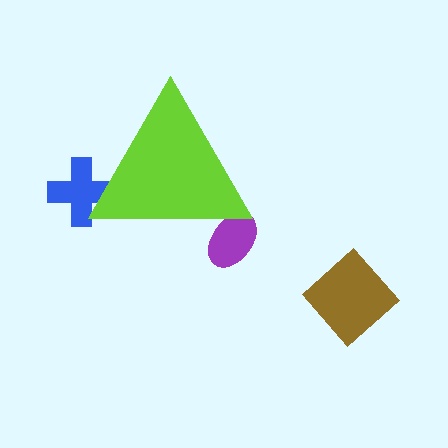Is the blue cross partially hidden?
Yes, the blue cross is partially hidden behind the lime triangle.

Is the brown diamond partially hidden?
No, the brown diamond is fully visible.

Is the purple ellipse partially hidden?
Yes, the purple ellipse is partially hidden behind the lime triangle.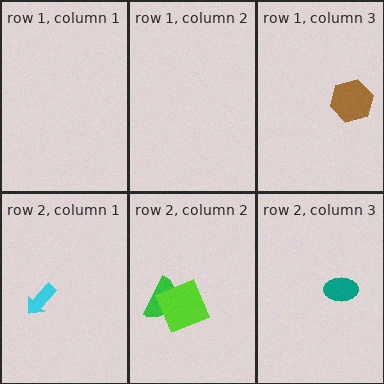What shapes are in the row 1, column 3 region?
The brown hexagon.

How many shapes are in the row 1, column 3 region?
1.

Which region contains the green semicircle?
The row 2, column 2 region.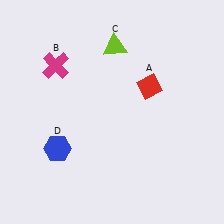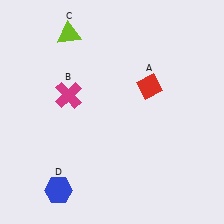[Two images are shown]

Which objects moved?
The objects that moved are: the magenta cross (B), the lime triangle (C), the blue hexagon (D).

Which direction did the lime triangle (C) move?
The lime triangle (C) moved left.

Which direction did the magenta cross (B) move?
The magenta cross (B) moved down.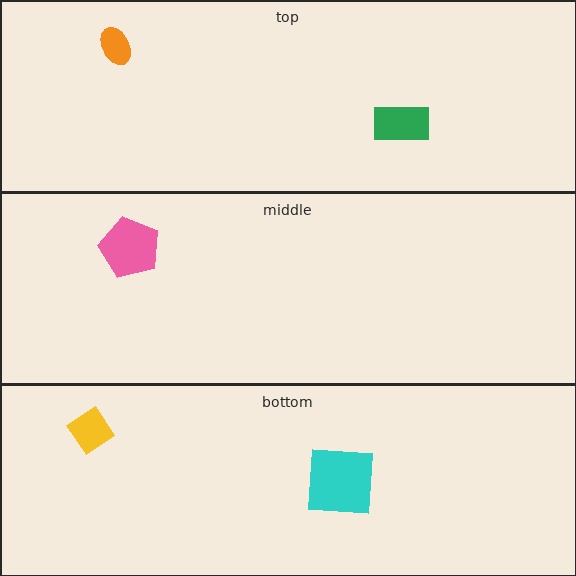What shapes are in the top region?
The green rectangle, the orange ellipse.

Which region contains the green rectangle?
The top region.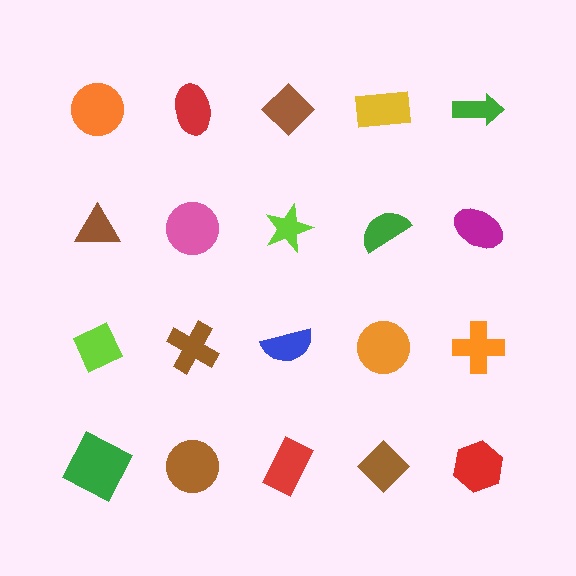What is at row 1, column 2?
A red ellipse.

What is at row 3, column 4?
An orange circle.